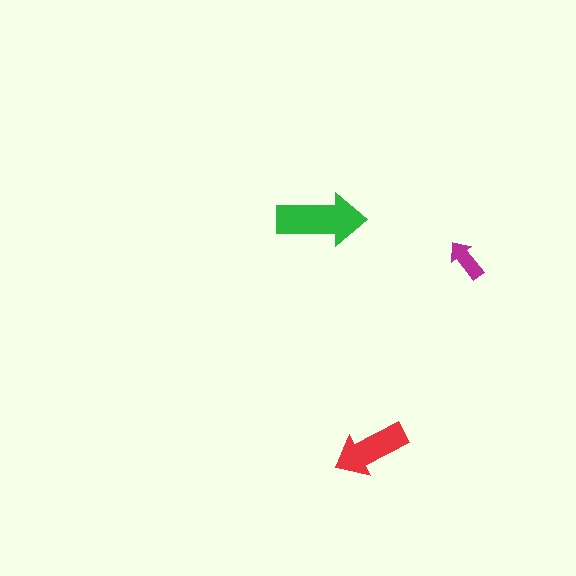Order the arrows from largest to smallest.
the green one, the red one, the magenta one.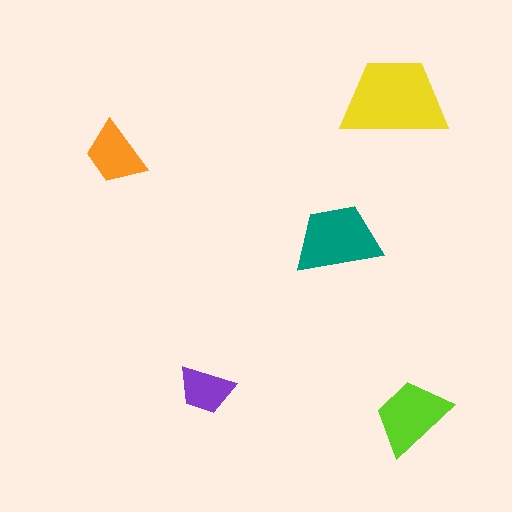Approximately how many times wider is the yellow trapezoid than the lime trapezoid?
About 1.5 times wider.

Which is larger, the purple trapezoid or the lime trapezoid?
The lime one.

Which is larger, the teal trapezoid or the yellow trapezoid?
The yellow one.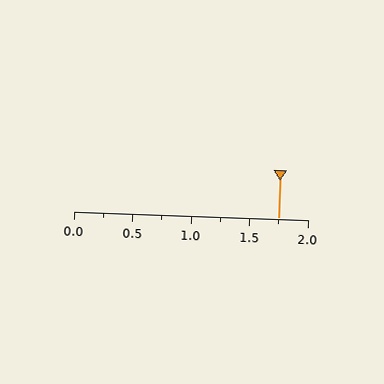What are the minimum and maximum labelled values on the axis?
The axis runs from 0.0 to 2.0.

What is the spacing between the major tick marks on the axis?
The major ticks are spaced 0.5 apart.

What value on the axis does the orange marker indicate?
The marker indicates approximately 1.75.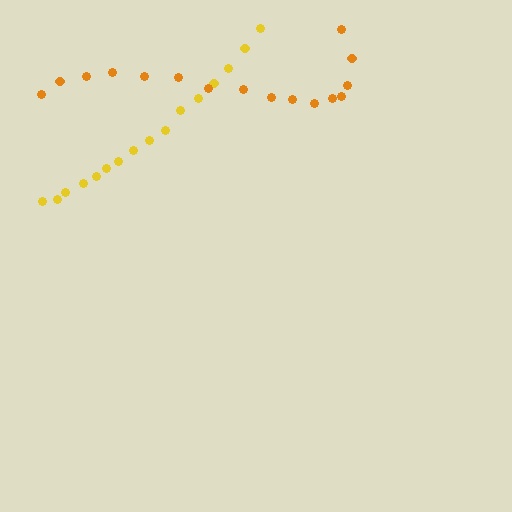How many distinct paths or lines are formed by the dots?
There are 2 distinct paths.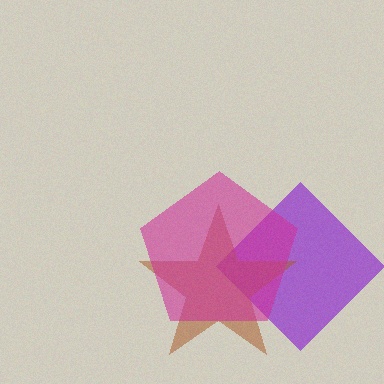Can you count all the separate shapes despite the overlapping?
Yes, there are 3 separate shapes.